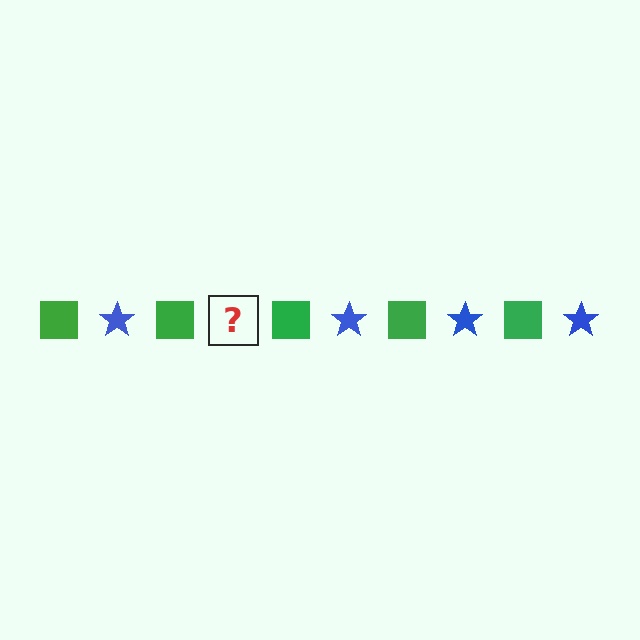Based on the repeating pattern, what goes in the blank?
The blank should be a blue star.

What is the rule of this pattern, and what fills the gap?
The rule is that the pattern alternates between green square and blue star. The gap should be filled with a blue star.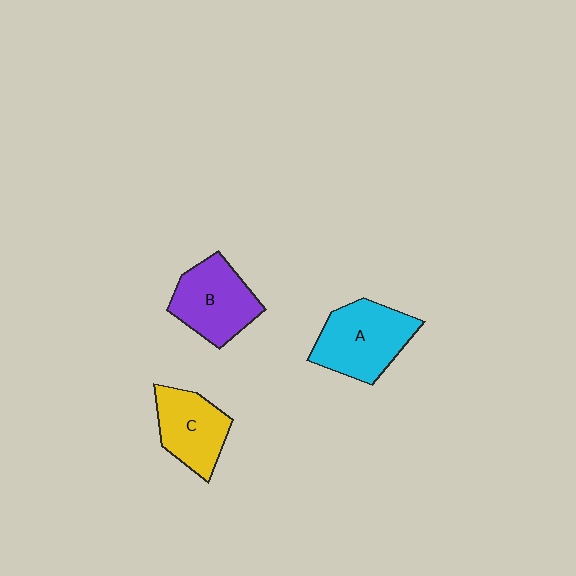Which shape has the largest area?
Shape A (cyan).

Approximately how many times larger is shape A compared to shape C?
Approximately 1.3 times.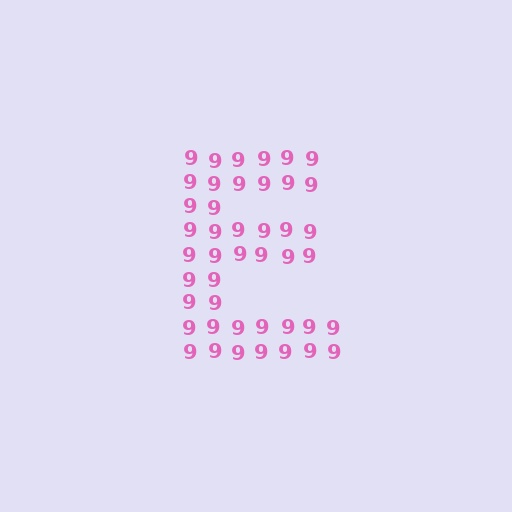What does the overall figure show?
The overall figure shows the letter E.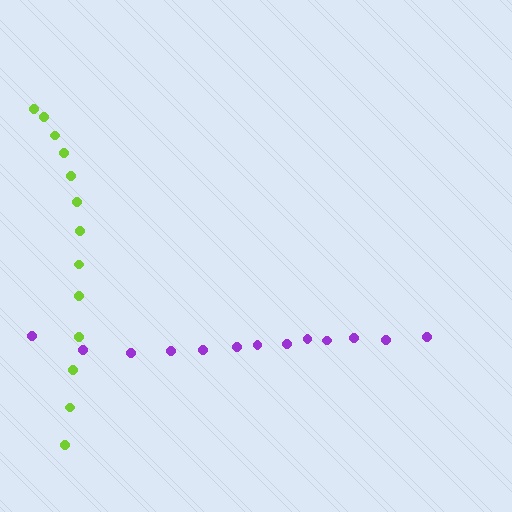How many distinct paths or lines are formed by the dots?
There are 2 distinct paths.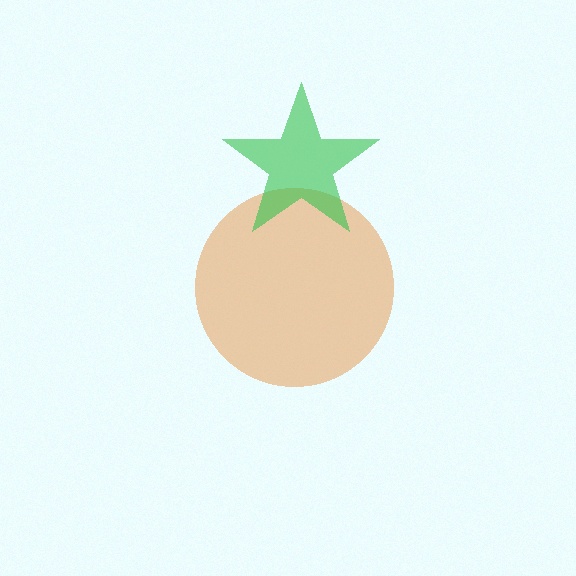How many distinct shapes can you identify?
There are 2 distinct shapes: an orange circle, a green star.